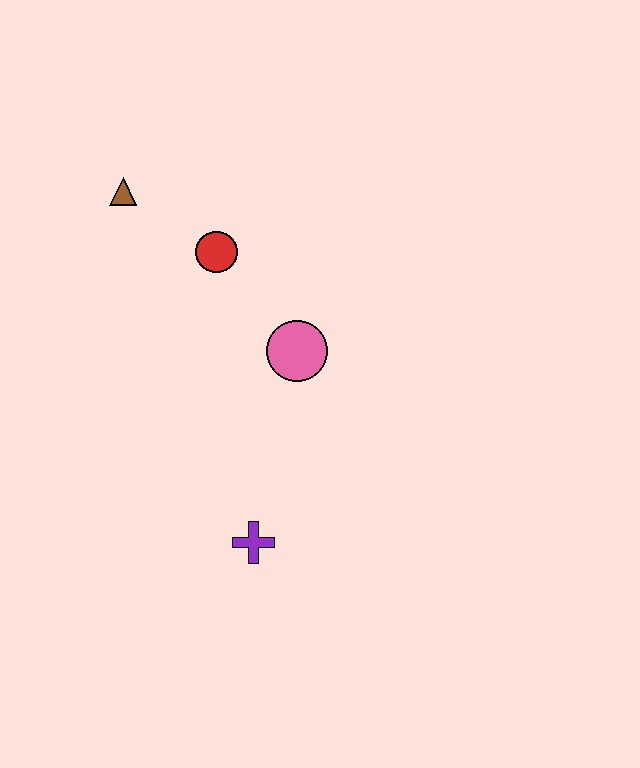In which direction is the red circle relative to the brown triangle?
The red circle is to the right of the brown triangle.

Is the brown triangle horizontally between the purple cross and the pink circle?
No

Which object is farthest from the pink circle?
The brown triangle is farthest from the pink circle.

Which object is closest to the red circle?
The brown triangle is closest to the red circle.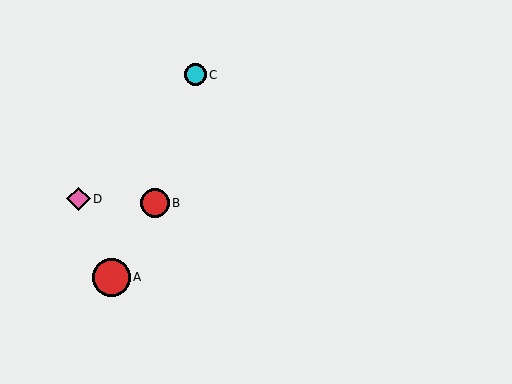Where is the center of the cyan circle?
The center of the cyan circle is at (195, 75).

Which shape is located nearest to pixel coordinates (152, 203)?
The red circle (labeled B) at (155, 203) is nearest to that location.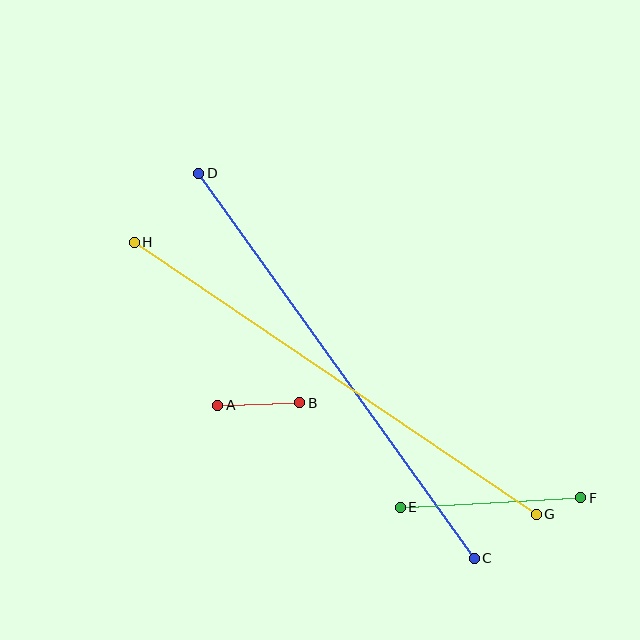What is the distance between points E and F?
The distance is approximately 181 pixels.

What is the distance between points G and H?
The distance is approximately 485 pixels.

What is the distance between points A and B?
The distance is approximately 82 pixels.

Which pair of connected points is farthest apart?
Points G and H are farthest apart.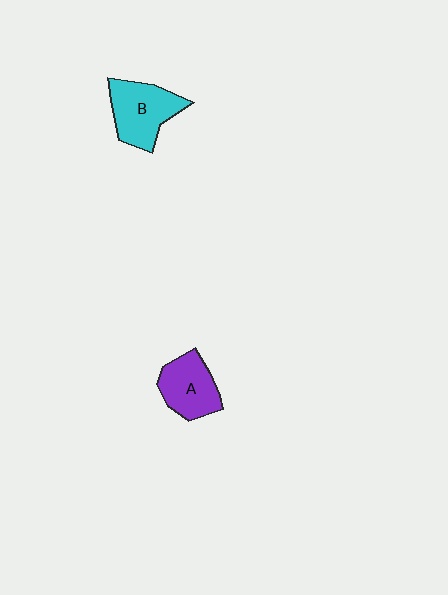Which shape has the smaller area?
Shape A (purple).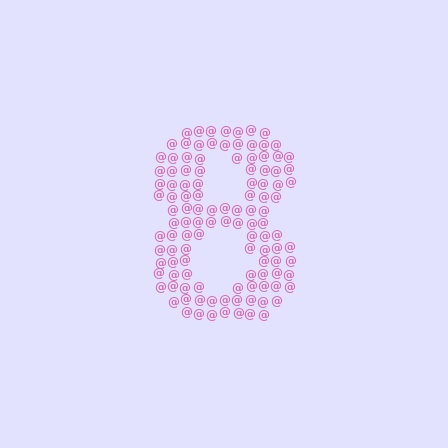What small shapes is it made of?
It is made of small at signs.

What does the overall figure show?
The overall figure shows the digit 8.